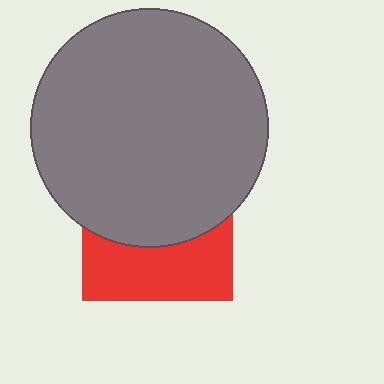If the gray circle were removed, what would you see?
You would see the complete red square.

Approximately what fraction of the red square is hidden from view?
Roughly 59% of the red square is hidden behind the gray circle.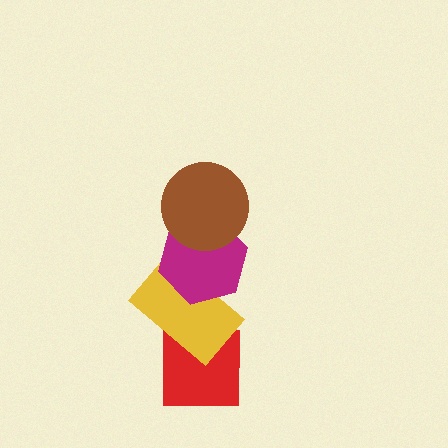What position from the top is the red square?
The red square is 4th from the top.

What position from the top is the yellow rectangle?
The yellow rectangle is 3rd from the top.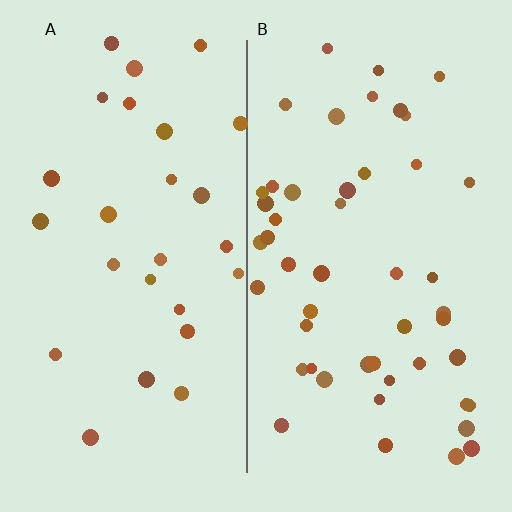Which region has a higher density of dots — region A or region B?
B (the right).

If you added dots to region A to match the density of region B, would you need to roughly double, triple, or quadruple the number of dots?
Approximately double.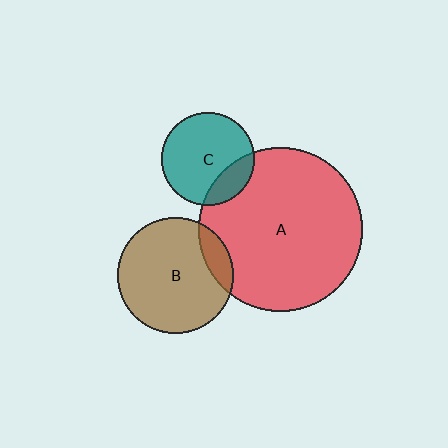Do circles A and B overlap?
Yes.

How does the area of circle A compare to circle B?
Approximately 2.0 times.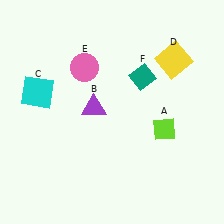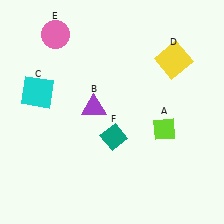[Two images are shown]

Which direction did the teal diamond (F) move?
The teal diamond (F) moved down.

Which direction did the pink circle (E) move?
The pink circle (E) moved up.